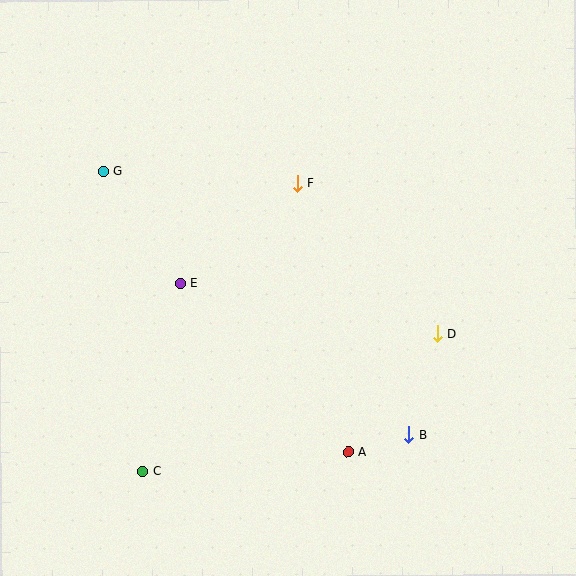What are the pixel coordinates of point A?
Point A is at (348, 452).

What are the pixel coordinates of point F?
Point F is at (297, 183).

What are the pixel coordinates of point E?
Point E is at (180, 283).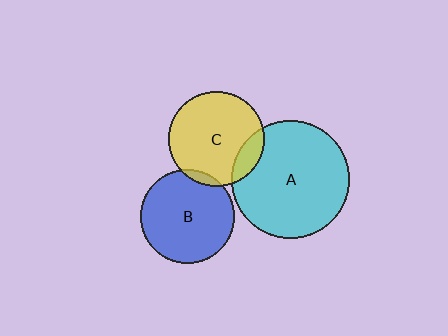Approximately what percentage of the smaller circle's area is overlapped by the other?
Approximately 15%.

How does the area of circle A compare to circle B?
Approximately 1.6 times.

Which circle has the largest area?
Circle A (cyan).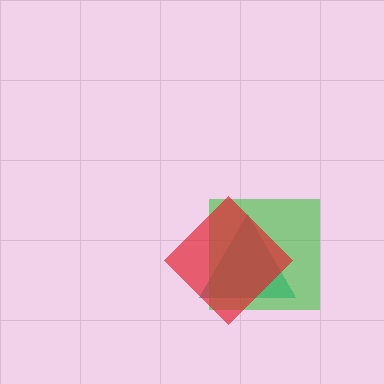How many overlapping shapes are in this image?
There are 3 overlapping shapes in the image.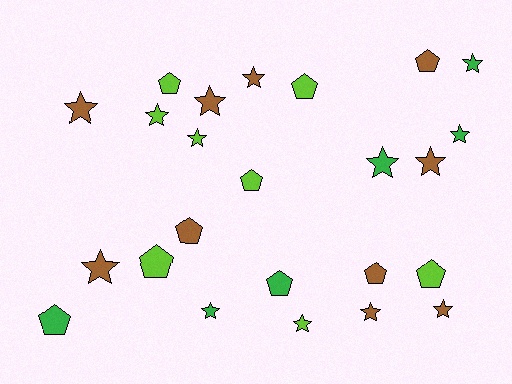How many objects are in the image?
There are 24 objects.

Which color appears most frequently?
Brown, with 10 objects.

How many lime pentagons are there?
There are 5 lime pentagons.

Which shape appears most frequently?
Star, with 14 objects.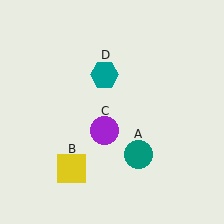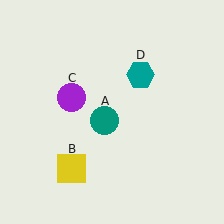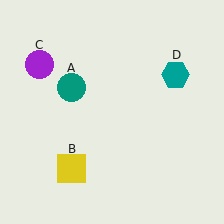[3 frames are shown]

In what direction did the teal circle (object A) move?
The teal circle (object A) moved up and to the left.